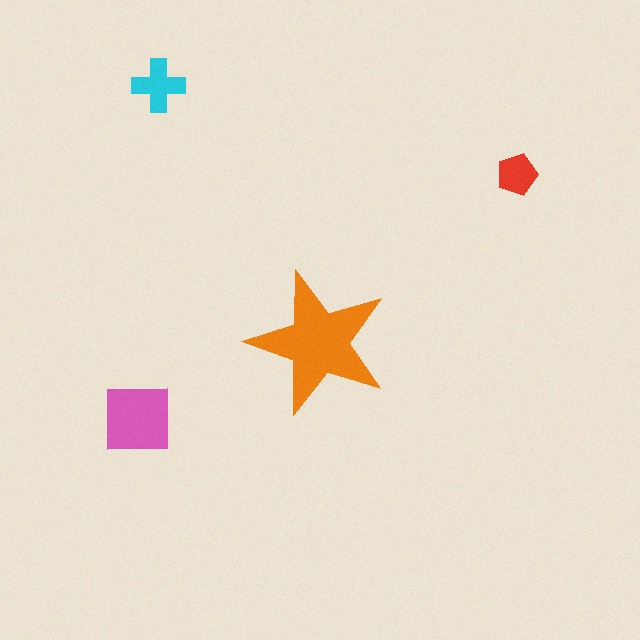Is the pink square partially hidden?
No, the pink square is fully visible.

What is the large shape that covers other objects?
An orange star.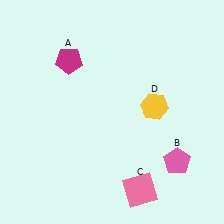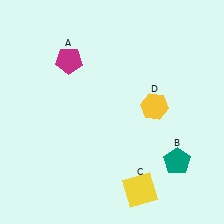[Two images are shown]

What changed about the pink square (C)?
In Image 1, C is pink. In Image 2, it changed to yellow.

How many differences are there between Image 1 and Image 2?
There are 2 differences between the two images.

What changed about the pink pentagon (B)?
In Image 1, B is pink. In Image 2, it changed to teal.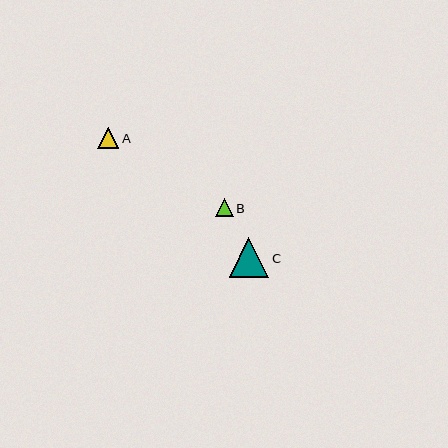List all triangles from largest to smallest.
From largest to smallest: C, A, B.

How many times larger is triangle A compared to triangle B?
Triangle A is approximately 1.2 times the size of triangle B.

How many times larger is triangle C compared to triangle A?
Triangle C is approximately 1.9 times the size of triangle A.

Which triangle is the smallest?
Triangle B is the smallest with a size of approximately 18 pixels.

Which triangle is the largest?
Triangle C is the largest with a size of approximately 40 pixels.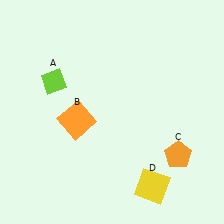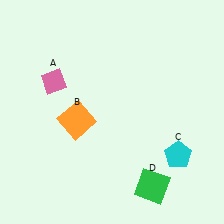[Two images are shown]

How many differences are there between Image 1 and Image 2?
There are 3 differences between the two images.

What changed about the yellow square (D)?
In Image 1, D is yellow. In Image 2, it changed to green.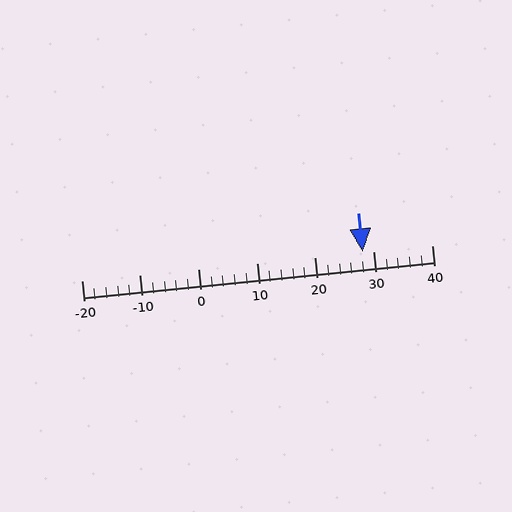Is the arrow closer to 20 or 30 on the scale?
The arrow is closer to 30.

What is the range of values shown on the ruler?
The ruler shows values from -20 to 40.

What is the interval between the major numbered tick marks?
The major tick marks are spaced 10 units apart.